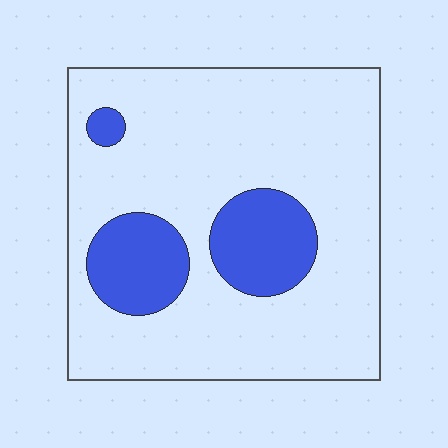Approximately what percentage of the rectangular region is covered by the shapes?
Approximately 20%.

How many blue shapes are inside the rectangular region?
3.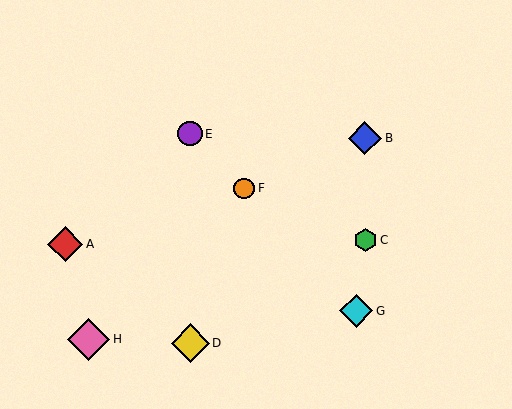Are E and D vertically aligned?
Yes, both are at x≈190.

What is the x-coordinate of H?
Object H is at x≈89.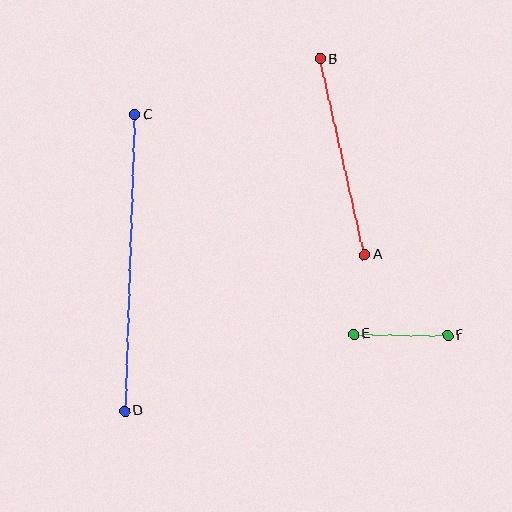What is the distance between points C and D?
The distance is approximately 297 pixels.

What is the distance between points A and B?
The distance is approximately 201 pixels.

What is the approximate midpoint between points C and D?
The midpoint is at approximately (129, 263) pixels.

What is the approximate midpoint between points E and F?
The midpoint is at approximately (401, 335) pixels.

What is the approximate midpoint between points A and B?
The midpoint is at approximately (343, 157) pixels.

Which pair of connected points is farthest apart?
Points C and D are farthest apart.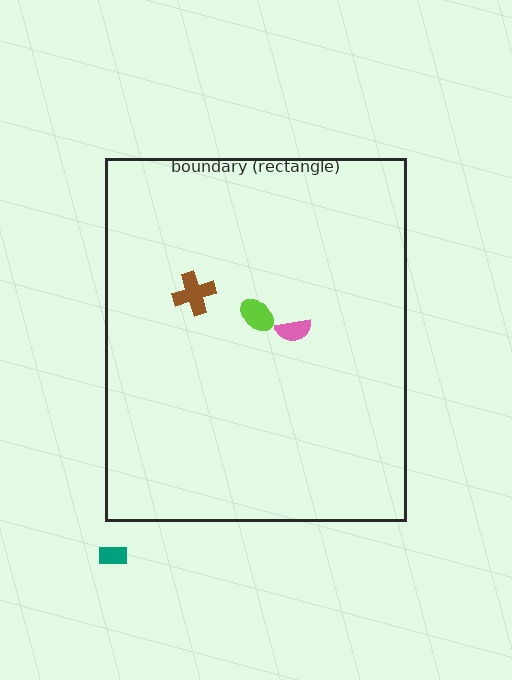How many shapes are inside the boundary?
3 inside, 1 outside.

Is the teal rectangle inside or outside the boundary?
Outside.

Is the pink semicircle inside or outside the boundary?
Inside.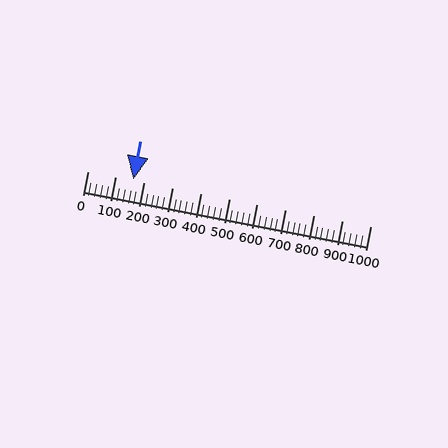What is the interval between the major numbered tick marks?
The major tick marks are spaced 100 units apart.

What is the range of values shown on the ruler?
The ruler shows values from 0 to 1000.